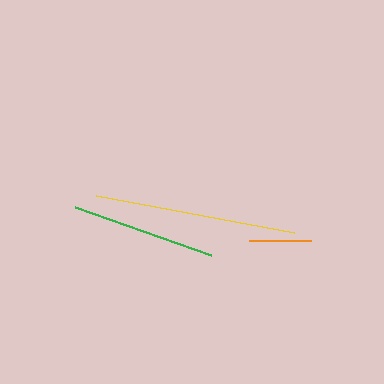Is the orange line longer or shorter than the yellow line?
The yellow line is longer than the orange line.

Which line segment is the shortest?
The orange line is the shortest at approximately 62 pixels.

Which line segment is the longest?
The yellow line is the longest at approximately 201 pixels.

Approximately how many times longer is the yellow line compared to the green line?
The yellow line is approximately 1.4 times the length of the green line.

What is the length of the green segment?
The green segment is approximately 144 pixels long.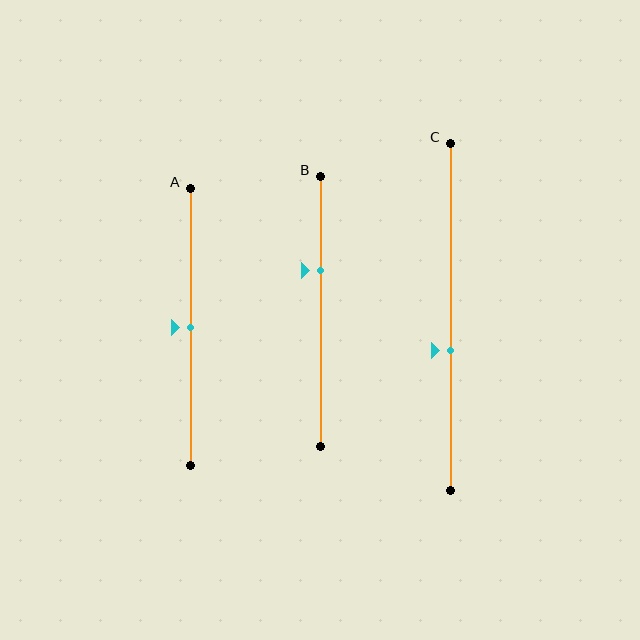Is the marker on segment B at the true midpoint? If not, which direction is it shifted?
No, the marker on segment B is shifted upward by about 15% of the segment length.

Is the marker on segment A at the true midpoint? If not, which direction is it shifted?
Yes, the marker on segment A is at the true midpoint.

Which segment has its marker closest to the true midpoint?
Segment A has its marker closest to the true midpoint.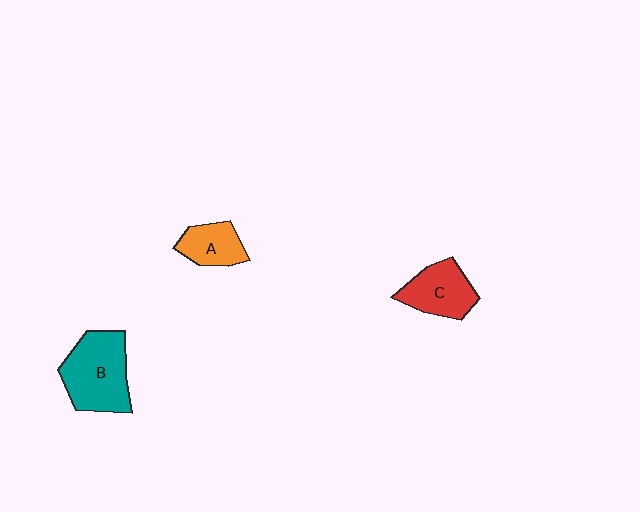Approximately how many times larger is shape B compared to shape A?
Approximately 1.9 times.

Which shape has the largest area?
Shape B (teal).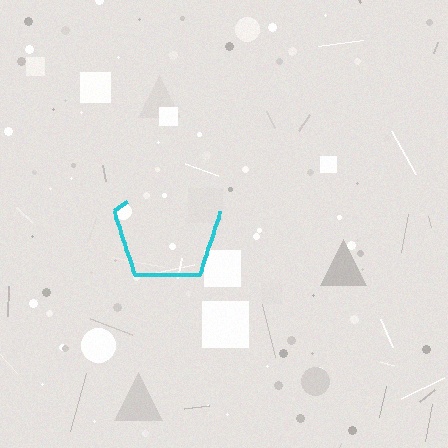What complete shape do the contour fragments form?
The contour fragments form a pentagon.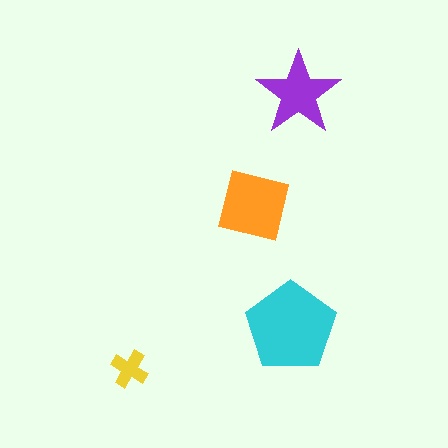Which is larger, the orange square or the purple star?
The orange square.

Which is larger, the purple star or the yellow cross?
The purple star.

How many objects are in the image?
There are 4 objects in the image.